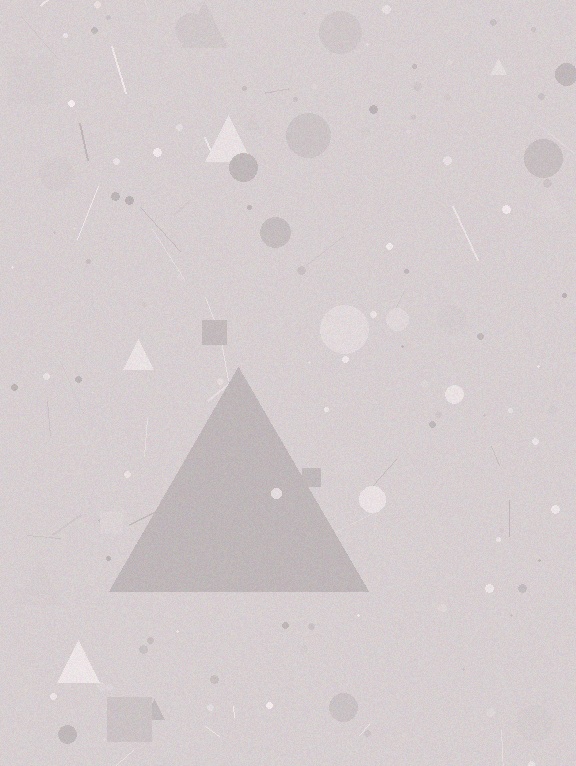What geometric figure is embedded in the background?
A triangle is embedded in the background.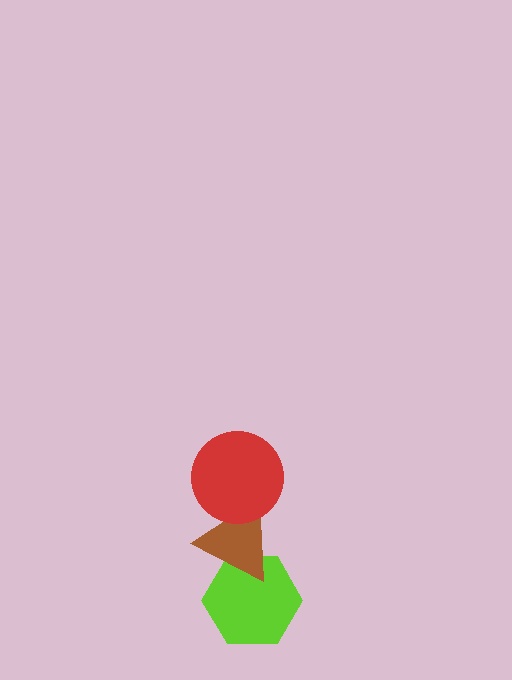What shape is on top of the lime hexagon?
The brown triangle is on top of the lime hexagon.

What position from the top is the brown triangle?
The brown triangle is 2nd from the top.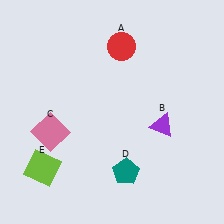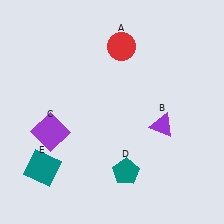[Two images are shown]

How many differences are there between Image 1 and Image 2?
There are 2 differences between the two images.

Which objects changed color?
C changed from pink to purple. E changed from lime to teal.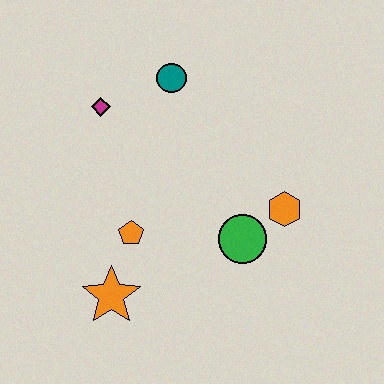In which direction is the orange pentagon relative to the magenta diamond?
The orange pentagon is below the magenta diamond.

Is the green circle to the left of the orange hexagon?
Yes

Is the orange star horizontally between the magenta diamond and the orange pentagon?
Yes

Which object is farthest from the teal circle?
The orange star is farthest from the teal circle.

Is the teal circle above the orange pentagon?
Yes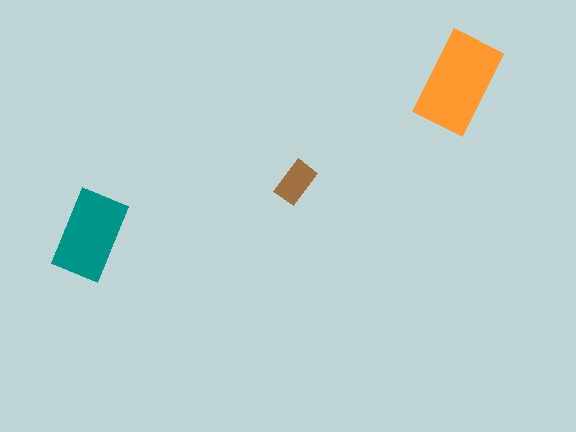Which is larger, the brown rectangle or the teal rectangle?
The teal one.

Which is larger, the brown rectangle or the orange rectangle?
The orange one.